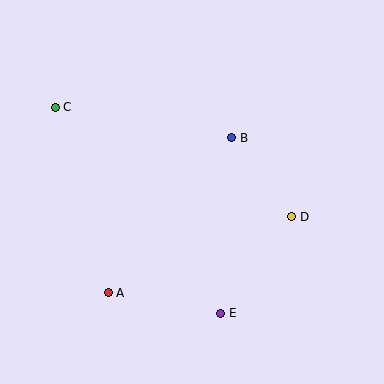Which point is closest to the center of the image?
Point B at (232, 138) is closest to the center.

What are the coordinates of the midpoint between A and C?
The midpoint between A and C is at (82, 200).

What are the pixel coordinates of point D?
Point D is at (292, 217).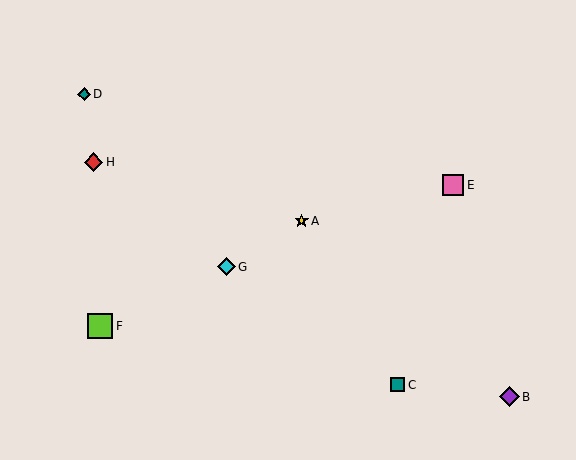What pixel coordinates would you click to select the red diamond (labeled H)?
Click at (93, 162) to select the red diamond H.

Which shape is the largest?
The lime square (labeled F) is the largest.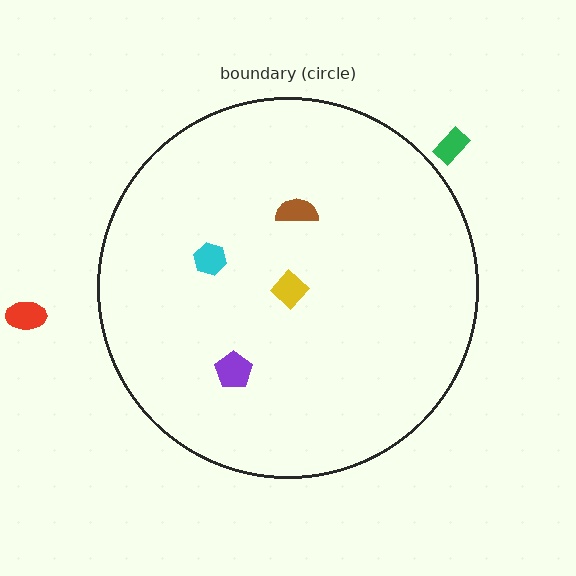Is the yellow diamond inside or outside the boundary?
Inside.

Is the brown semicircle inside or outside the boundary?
Inside.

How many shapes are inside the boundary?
4 inside, 2 outside.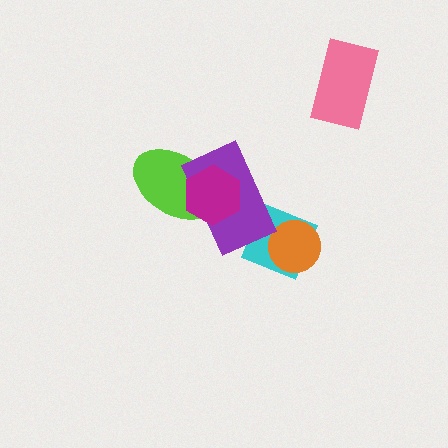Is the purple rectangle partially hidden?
Yes, it is partially covered by another shape.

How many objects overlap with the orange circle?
1 object overlaps with the orange circle.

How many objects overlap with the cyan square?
2 objects overlap with the cyan square.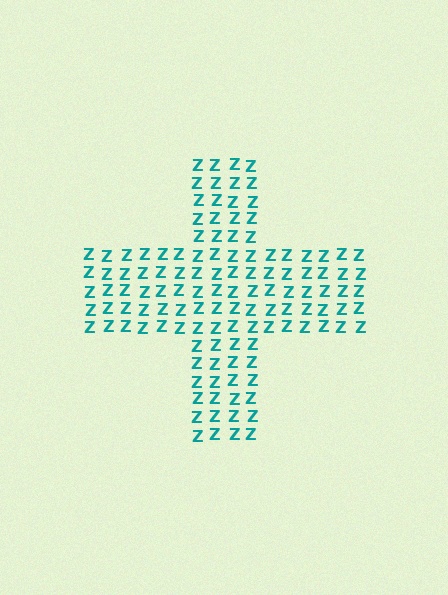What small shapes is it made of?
It is made of small letter Z's.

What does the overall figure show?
The overall figure shows a cross.